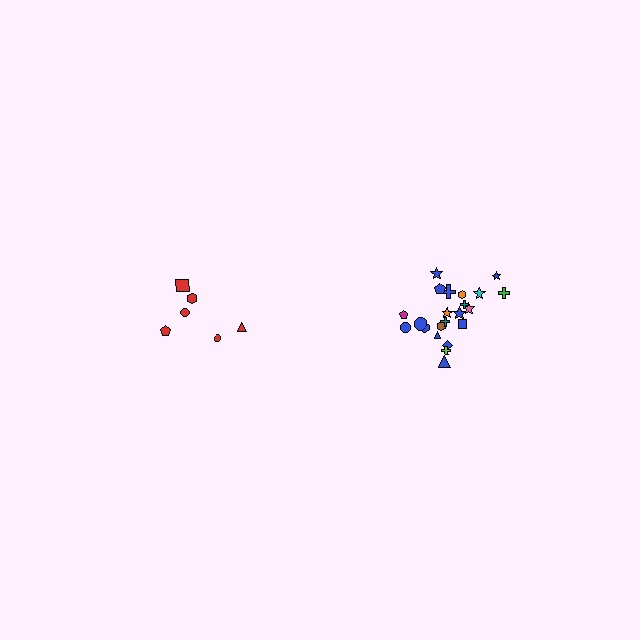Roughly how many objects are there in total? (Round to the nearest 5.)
Roughly 30 objects in total.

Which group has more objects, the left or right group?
The right group.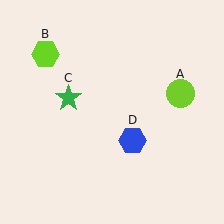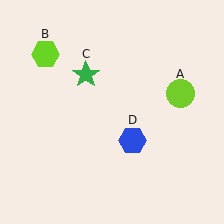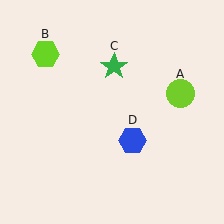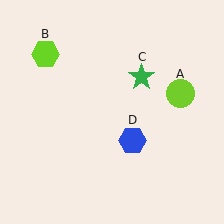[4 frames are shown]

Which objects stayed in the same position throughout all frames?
Lime circle (object A) and lime hexagon (object B) and blue hexagon (object D) remained stationary.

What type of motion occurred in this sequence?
The green star (object C) rotated clockwise around the center of the scene.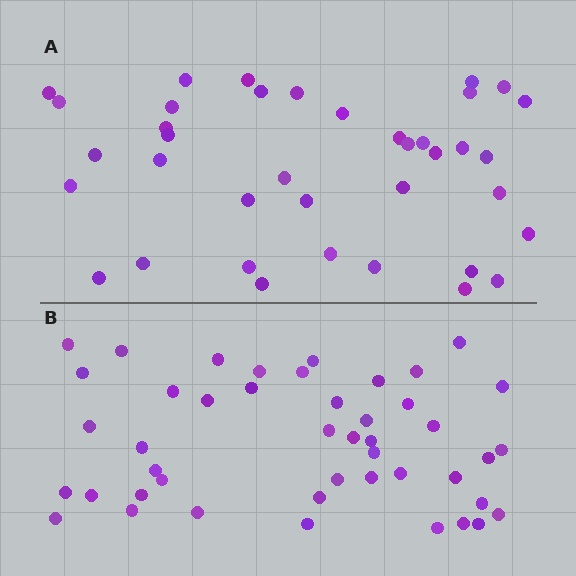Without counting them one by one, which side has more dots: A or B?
Region B (the bottom region) has more dots.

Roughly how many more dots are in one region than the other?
Region B has roughly 8 or so more dots than region A.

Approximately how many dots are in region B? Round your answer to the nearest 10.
About 40 dots. (The exact count is 45, which rounds to 40.)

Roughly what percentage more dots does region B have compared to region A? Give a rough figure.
About 20% more.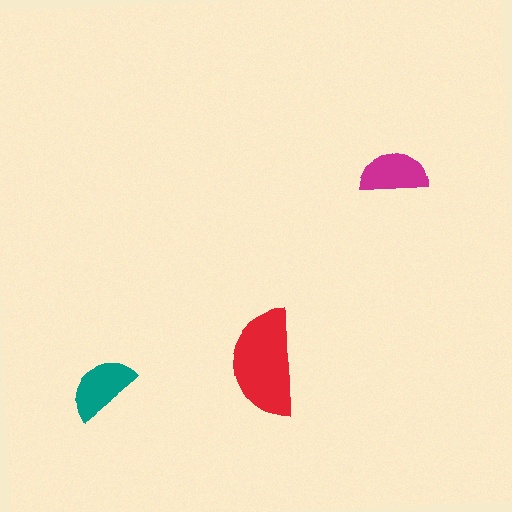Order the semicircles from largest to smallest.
the red one, the teal one, the magenta one.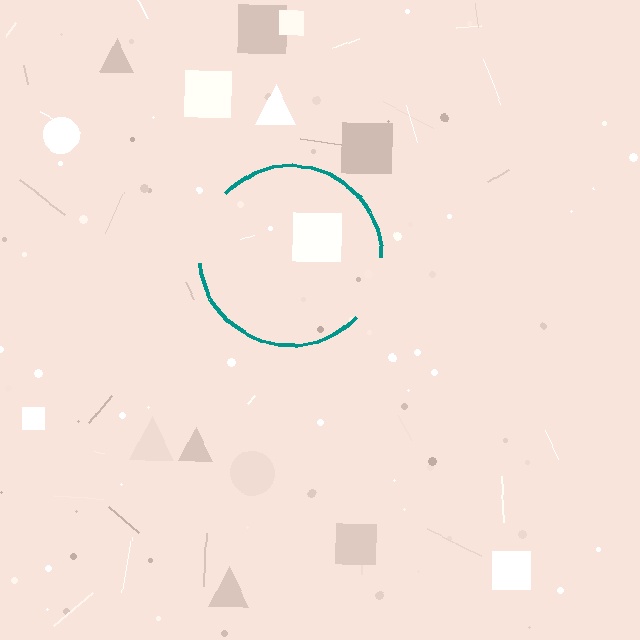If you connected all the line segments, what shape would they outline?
They would outline a circle.